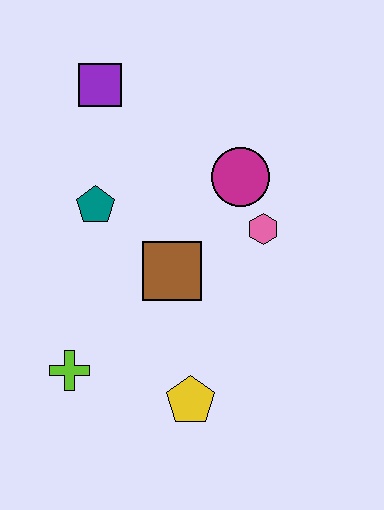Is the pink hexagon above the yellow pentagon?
Yes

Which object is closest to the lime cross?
The yellow pentagon is closest to the lime cross.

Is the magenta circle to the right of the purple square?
Yes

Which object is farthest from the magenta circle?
The lime cross is farthest from the magenta circle.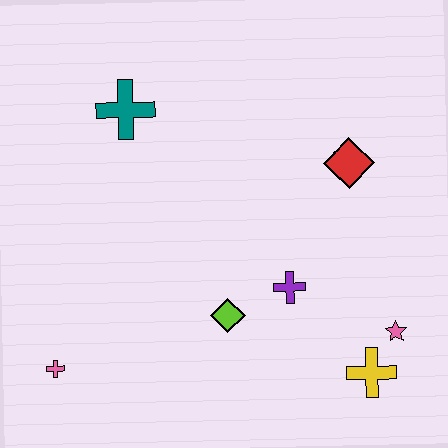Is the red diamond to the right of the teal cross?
Yes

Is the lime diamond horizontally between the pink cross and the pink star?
Yes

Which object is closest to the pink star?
The yellow cross is closest to the pink star.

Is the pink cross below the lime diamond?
Yes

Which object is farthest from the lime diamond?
The teal cross is farthest from the lime diamond.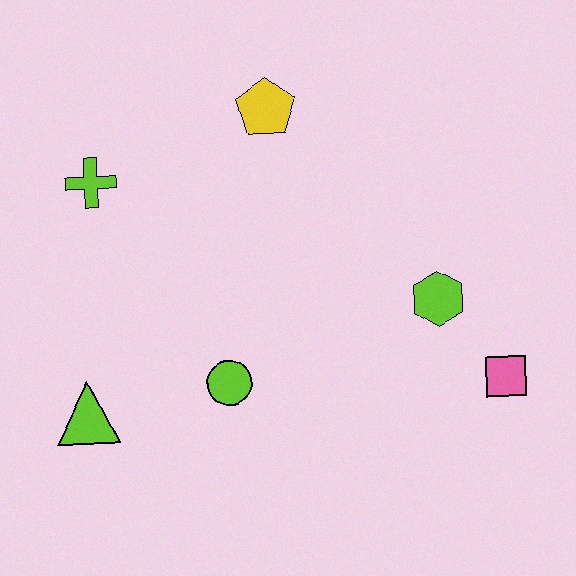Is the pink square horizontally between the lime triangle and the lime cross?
No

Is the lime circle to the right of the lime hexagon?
No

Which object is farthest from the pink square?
The lime cross is farthest from the pink square.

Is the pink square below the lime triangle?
No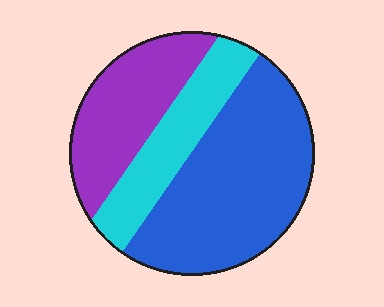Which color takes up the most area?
Blue, at roughly 50%.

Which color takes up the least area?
Cyan, at roughly 20%.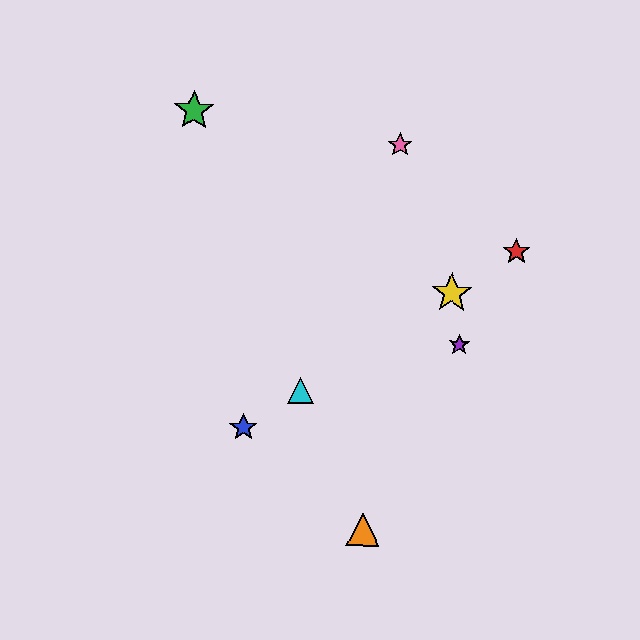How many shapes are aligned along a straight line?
4 shapes (the red star, the blue star, the yellow star, the cyan triangle) are aligned along a straight line.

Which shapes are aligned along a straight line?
The red star, the blue star, the yellow star, the cyan triangle are aligned along a straight line.